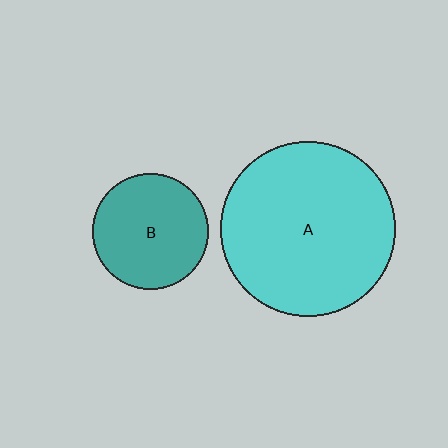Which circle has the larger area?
Circle A (cyan).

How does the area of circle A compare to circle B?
Approximately 2.2 times.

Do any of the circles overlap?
No, none of the circles overlap.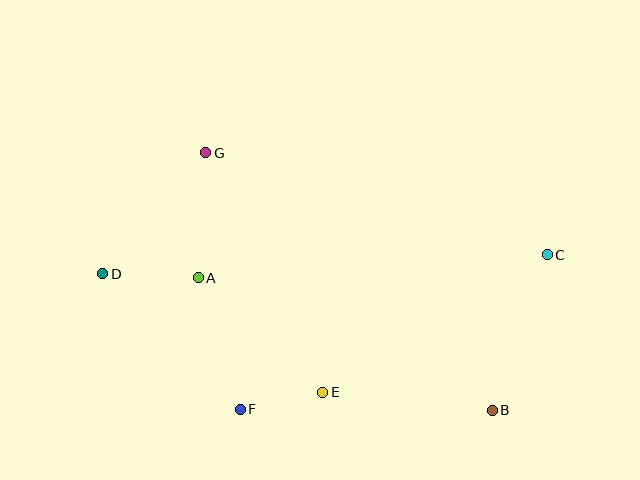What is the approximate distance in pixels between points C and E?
The distance between C and E is approximately 263 pixels.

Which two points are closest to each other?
Points E and F are closest to each other.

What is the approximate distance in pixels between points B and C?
The distance between B and C is approximately 165 pixels.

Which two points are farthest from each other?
Points C and D are farthest from each other.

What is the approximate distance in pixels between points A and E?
The distance between A and E is approximately 169 pixels.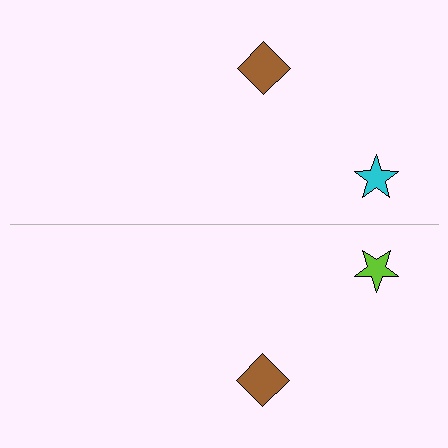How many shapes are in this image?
There are 4 shapes in this image.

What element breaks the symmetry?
The lime star on the bottom side breaks the symmetry — its mirror counterpart is cyan.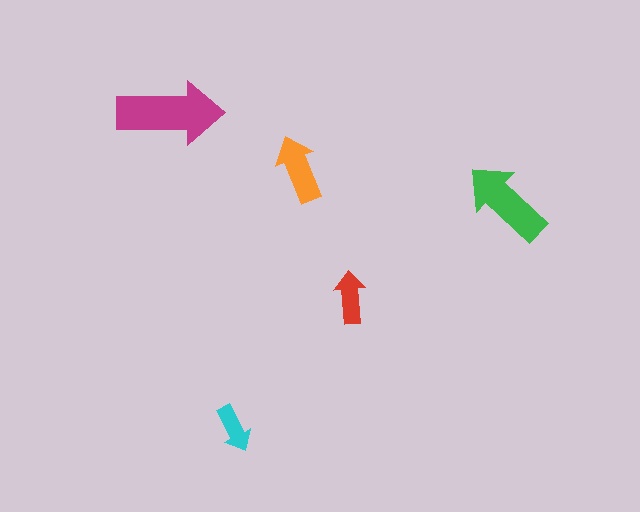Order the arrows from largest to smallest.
the magenta one, the green one, the orange one, the red one, the cyan one.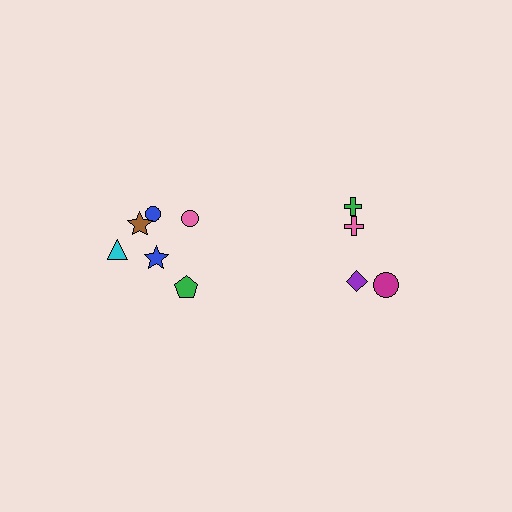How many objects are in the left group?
There are 6 objects.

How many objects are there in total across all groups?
There are 10 objects.